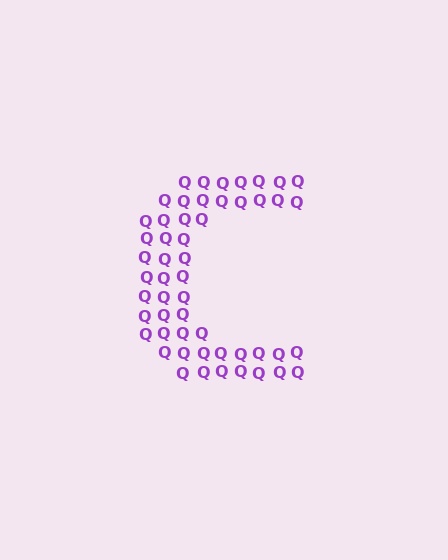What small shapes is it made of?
It is made of small letter Q's.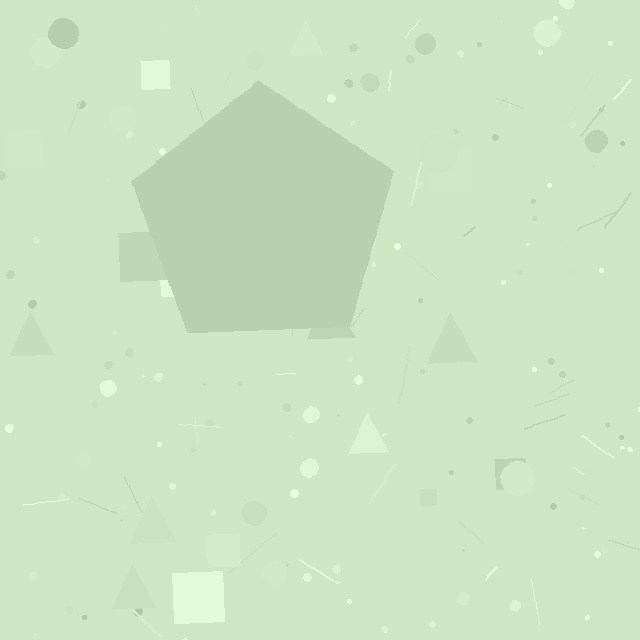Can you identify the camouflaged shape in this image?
The camouflaged shape is a pentagon.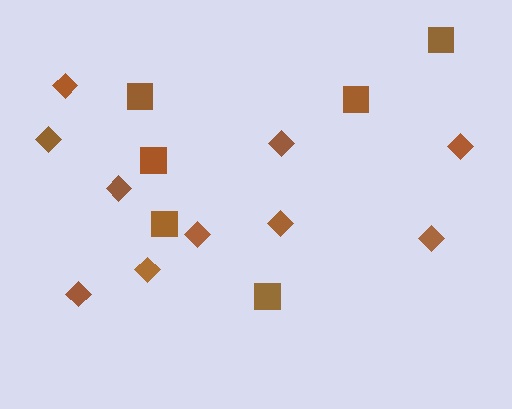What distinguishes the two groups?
There are 2 groups: one group of squares (6) and one group of diamonds (10).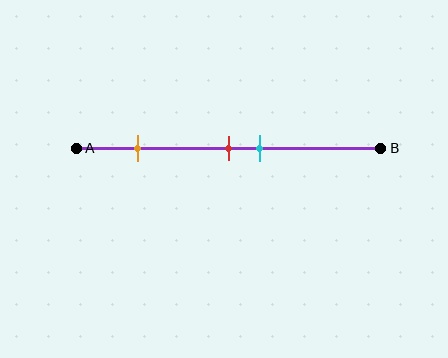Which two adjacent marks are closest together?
The red and cyan marks are the closest adjacent pair.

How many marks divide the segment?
There are 3 marks dividing the segment.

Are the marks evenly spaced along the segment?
No, the marks are not evenly spaced.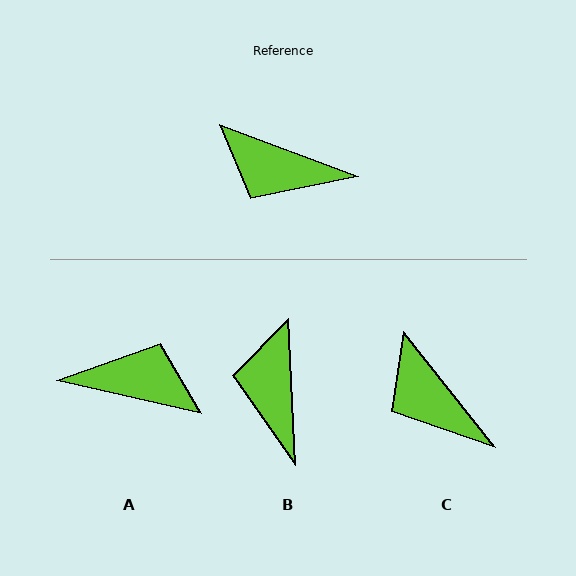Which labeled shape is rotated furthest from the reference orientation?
A, about 172 degrees away.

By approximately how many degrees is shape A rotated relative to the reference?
Approximately 172 degrees clockwise.